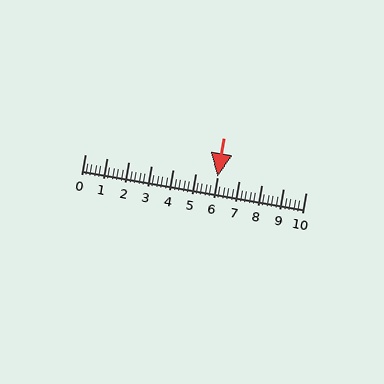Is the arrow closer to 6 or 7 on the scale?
The arrow is closer to 6.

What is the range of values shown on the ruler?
The ruler shows values from 0 to 10.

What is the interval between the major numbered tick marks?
The major tick marks are spaced 1 units apart.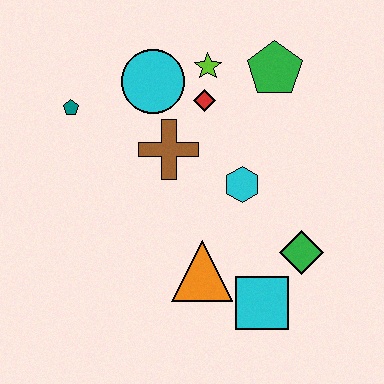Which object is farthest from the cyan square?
The teal pentagon is farthest from the cyan square.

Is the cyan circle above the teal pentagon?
Yes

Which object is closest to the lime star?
The red diamond is closest to the lime star.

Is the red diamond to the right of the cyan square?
No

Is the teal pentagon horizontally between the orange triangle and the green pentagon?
No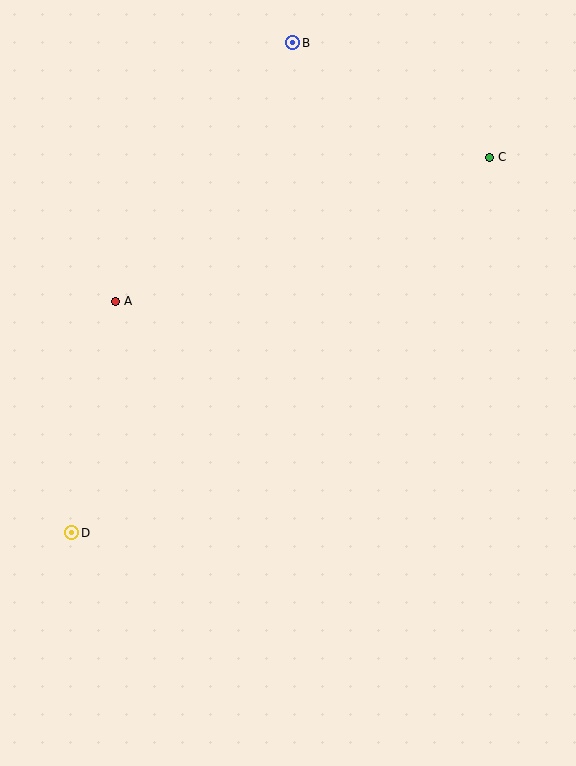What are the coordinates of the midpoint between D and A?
The midpoint between D and A is at (94, 417).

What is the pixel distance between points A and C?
The distance between A and C is 400 pixels.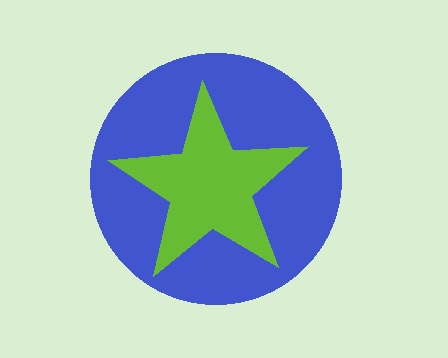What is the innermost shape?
The lime star.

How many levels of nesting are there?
2.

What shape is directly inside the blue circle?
The lime star.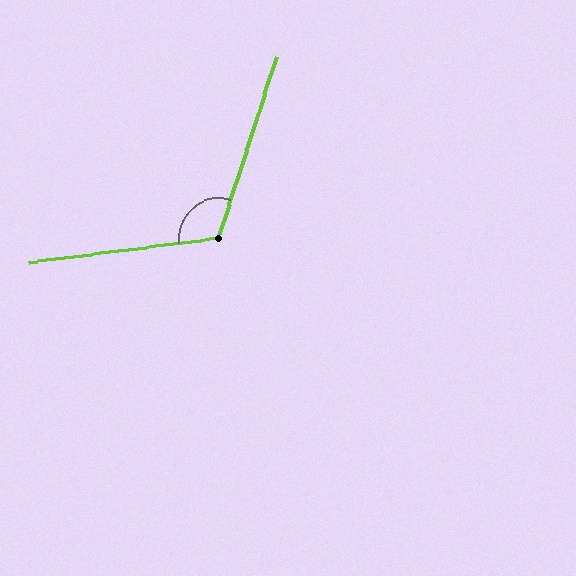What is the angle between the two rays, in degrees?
Approximately 115 degrees.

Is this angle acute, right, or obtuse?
It is obtuse.